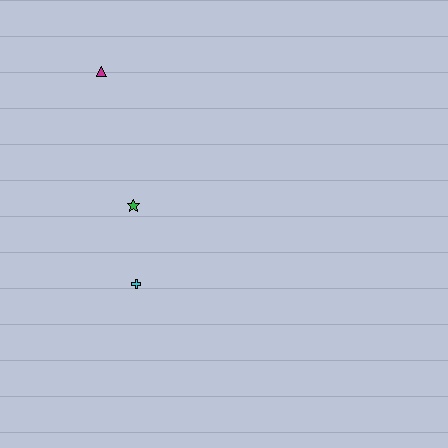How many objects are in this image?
There are 3 objects.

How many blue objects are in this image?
There are no blue objects.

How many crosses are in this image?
There is 1 cross.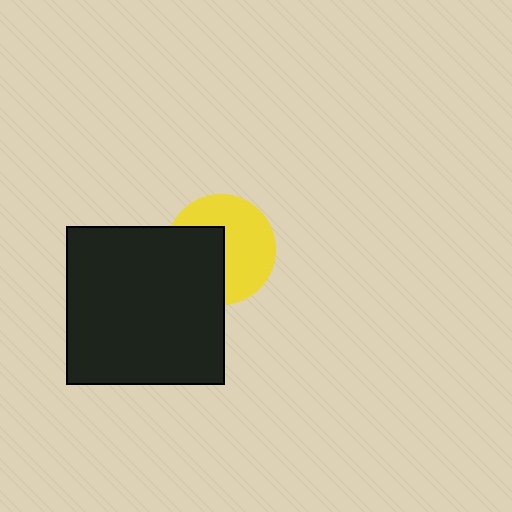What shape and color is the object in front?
The object in front is a black square.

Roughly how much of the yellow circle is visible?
About half of it is visible (roughly 58%).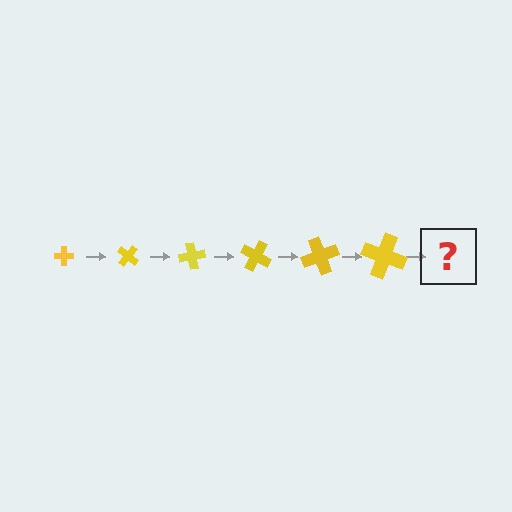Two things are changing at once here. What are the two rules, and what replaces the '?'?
The two rules are that the cross grows larger each step and it rotates 40 degrees each step. The '?' should be a cross, larger than the previous one and rotated 240 degrees from the start.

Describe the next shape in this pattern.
It should be a cross, larger than the previous one and rotated 240 degrees from the start.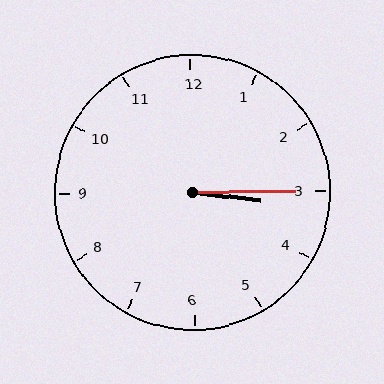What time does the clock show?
3:15.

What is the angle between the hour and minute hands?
Approximately 8 degrees.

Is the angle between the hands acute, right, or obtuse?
It is acute.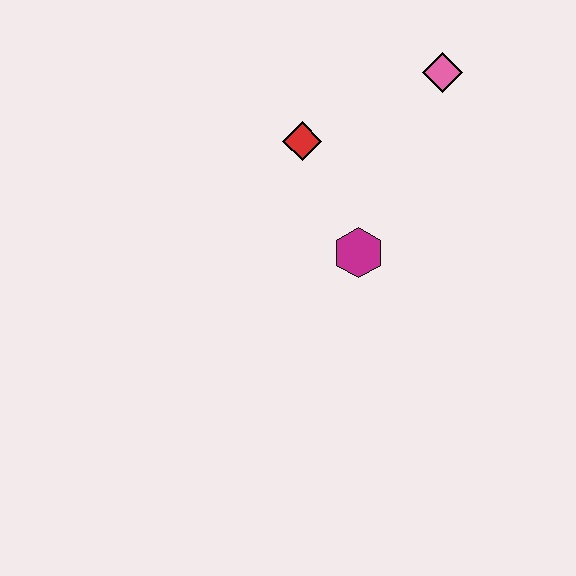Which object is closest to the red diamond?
The magenta hexagon is closest to the red diamond.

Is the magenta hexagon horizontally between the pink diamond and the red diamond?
Yes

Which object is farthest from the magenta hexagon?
The pink diamond is farthest from the magenta hexagon.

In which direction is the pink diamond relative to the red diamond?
The pink diamond is to the right of the red diamond.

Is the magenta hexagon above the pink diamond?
No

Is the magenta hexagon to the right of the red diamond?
Yes